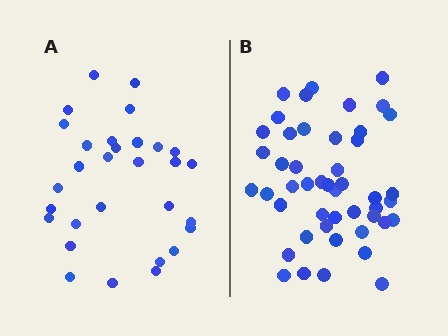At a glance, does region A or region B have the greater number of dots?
Region B (the right region) has more dots.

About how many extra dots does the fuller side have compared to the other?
Region B has approximately 15 more dots than region A.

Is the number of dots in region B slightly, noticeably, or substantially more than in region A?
Region B has substantially more. The ratio is roughly 1.6 to 1.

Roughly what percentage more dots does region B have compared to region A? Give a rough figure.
About 55% more.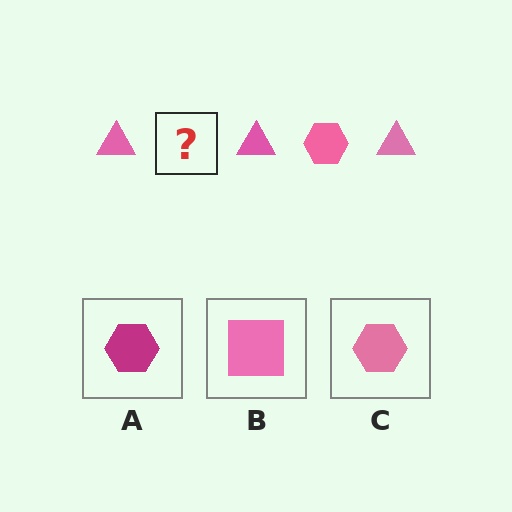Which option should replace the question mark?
Option C.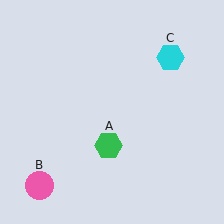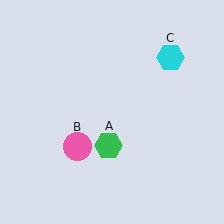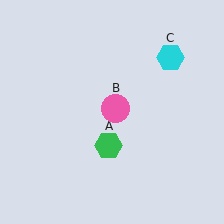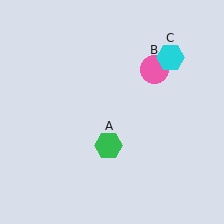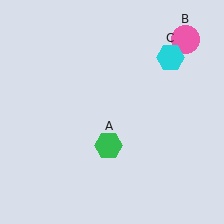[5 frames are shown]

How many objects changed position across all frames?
1 object changed position: pink circle (object B).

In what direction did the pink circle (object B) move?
The pink circle (object B) moved up and to the right.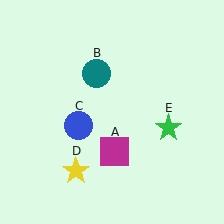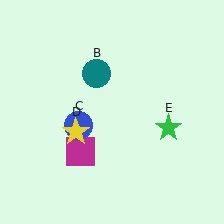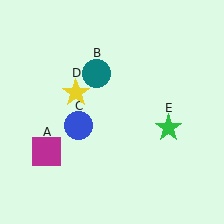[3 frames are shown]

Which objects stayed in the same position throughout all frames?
Teal circle (object B) and blue circle (object C) and green star (object E) remained stationary.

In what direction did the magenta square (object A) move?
The magenta square (object A) moved left.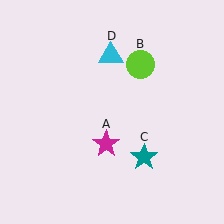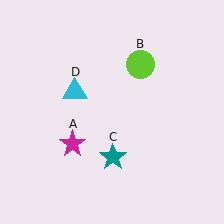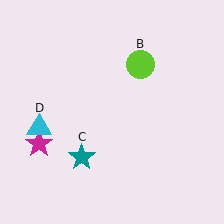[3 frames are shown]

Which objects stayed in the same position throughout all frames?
Lime circle (object B) remained stationary.